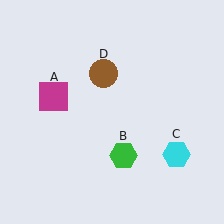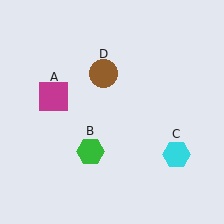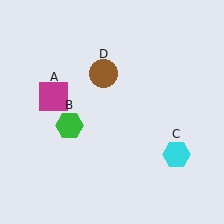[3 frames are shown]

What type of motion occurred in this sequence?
The green hexagon (object B) rotated clockwise around the center of the scene.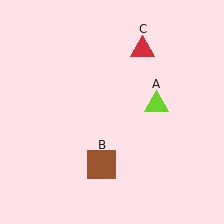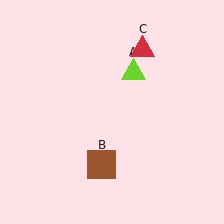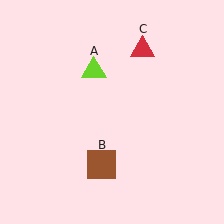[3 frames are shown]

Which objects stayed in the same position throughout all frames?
Brown square (object B) and red triangle (object C) remained stationary.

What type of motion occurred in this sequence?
The lime triangle (object A) rotated counterclockwise around the center of the scene.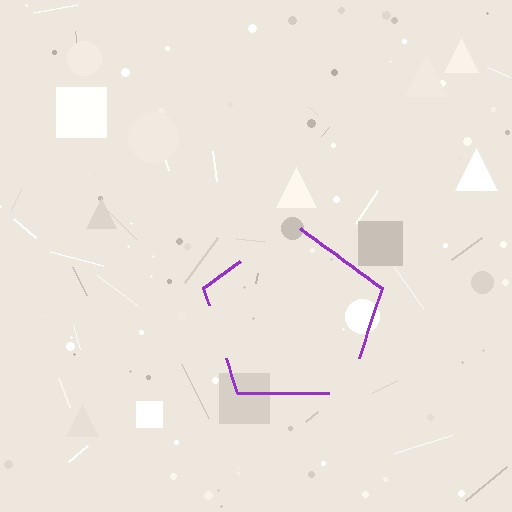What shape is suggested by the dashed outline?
The dashed outline suggests a pentagon.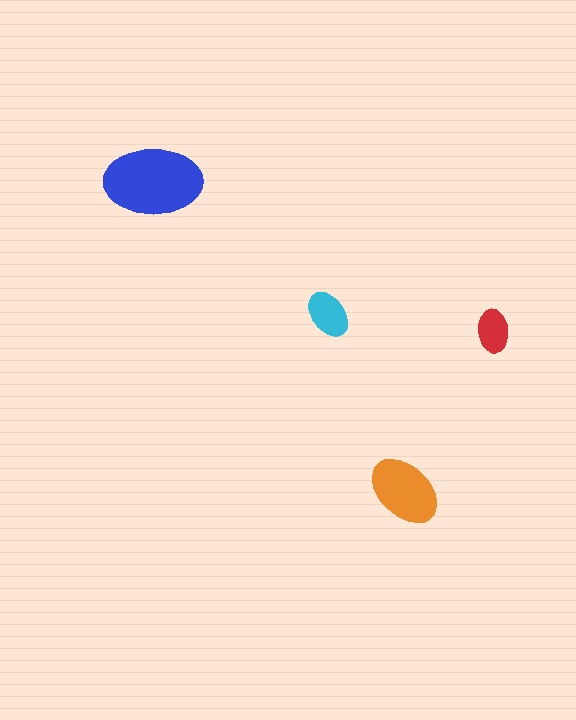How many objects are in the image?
There are 4 objects in the image.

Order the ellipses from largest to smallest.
the blue one, the orange one, the cyan one, the red one.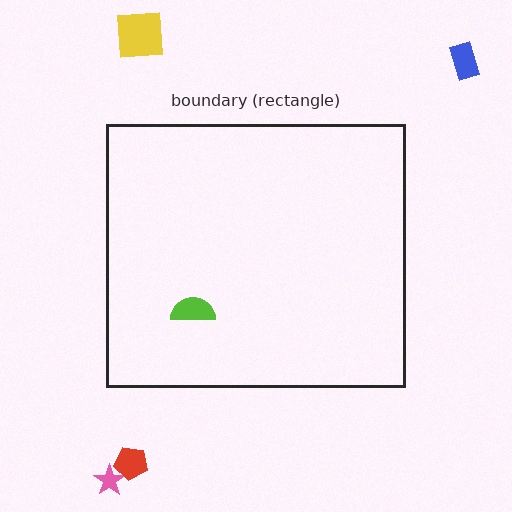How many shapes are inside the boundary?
1 inside, 4 outside.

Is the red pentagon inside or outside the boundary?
Outside.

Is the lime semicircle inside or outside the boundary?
Inside.